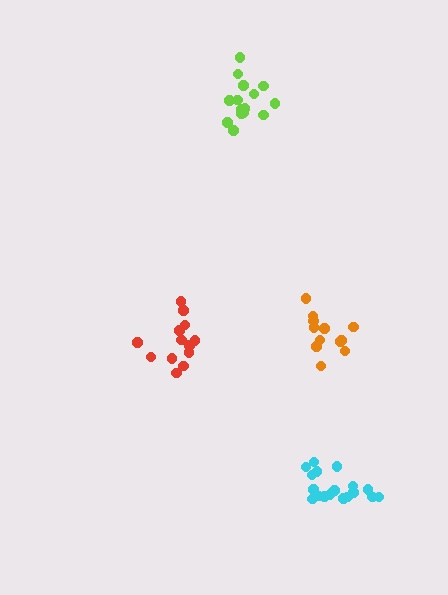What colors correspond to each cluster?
The clusters are colored: cyan, red, orange, lime.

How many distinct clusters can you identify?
There are 4 distinct clusters.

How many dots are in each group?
Group 1: 18 dots, Group 2: 14 dots, Group 3: 12 dots, Group 4: 15 dots (59 total).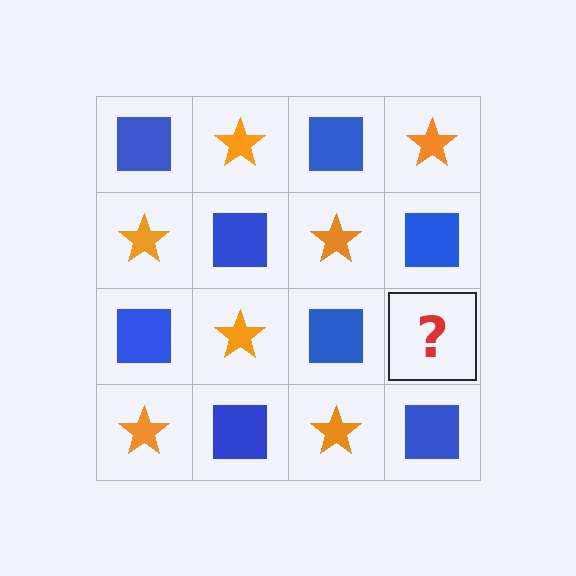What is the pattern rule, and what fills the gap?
The rule is that it alternates blue square and orange star in a checkerboard pattern. The gap should be filled with an orange star.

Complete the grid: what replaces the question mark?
The question mark should be replaced with an orange star.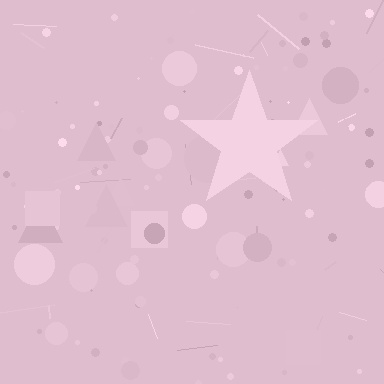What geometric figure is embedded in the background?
A star is embedded in the background.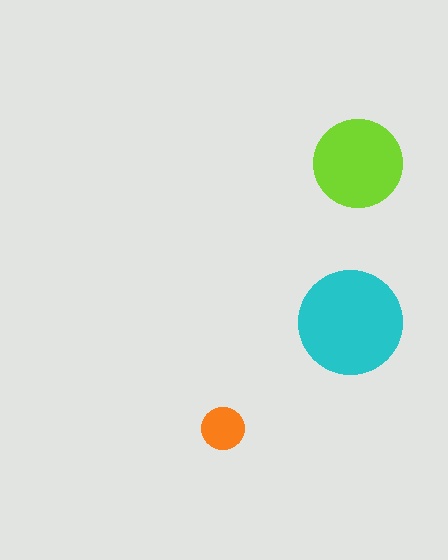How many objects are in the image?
There are 3 objects in the image.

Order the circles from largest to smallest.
the cyan one, the lime one, the orange one.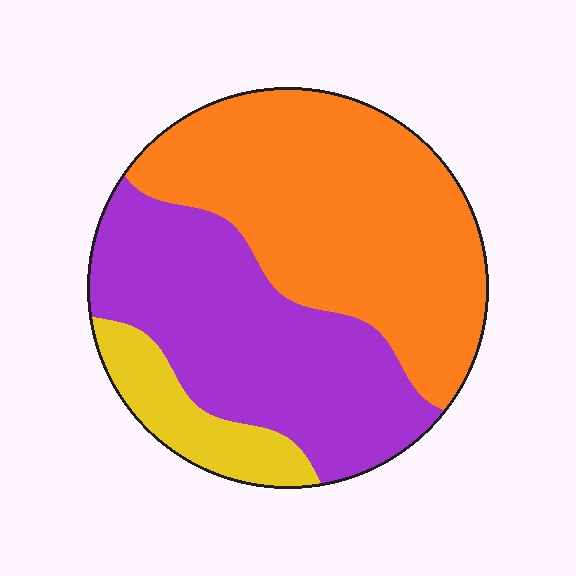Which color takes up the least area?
Yellow, at roughly 10%.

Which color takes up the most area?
Orange, at roughly 50%.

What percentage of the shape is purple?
Purple covers around 40% of the shape.